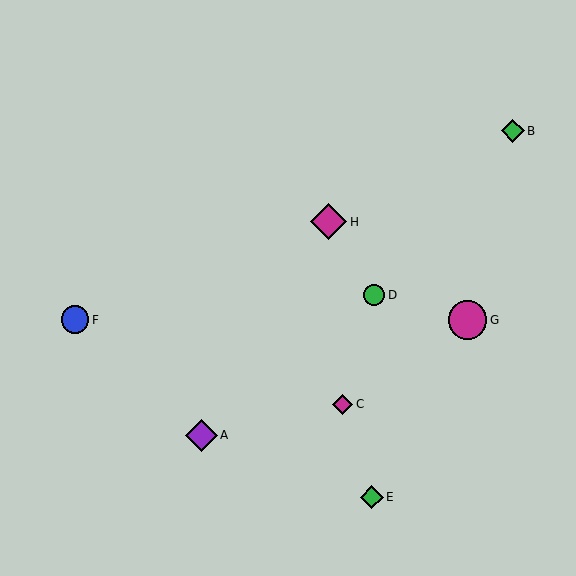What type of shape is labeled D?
Shape D is a green circle.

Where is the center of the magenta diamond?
The center of the magenta diamond is at (343, 404).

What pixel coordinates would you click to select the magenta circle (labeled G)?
Click at (468, 320) to select the magenta circle G.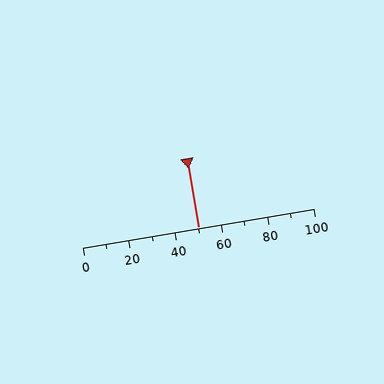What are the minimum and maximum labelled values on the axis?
The axis runs from 0 to 100.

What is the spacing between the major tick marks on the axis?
The major ticks are spaced 20 apart.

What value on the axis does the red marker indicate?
The marker indicates approximately 50.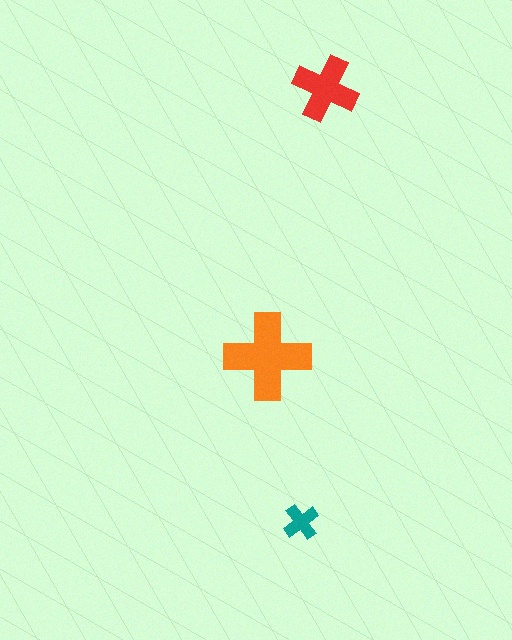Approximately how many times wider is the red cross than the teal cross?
About 2 times wider.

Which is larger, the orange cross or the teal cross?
The orange one.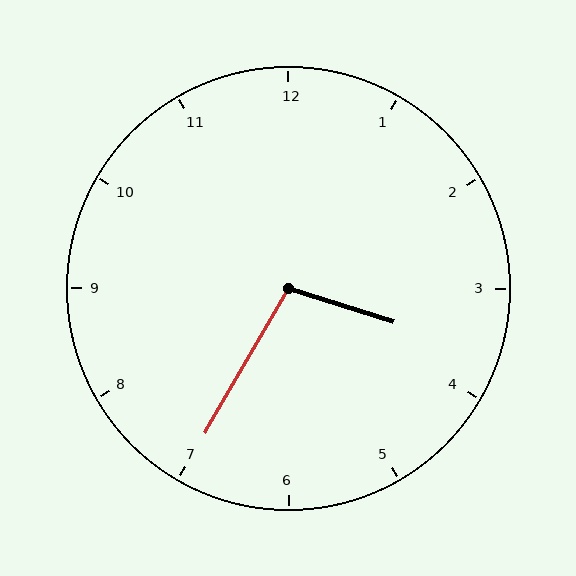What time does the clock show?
3:35.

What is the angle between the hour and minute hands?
Approximately 102 degrees.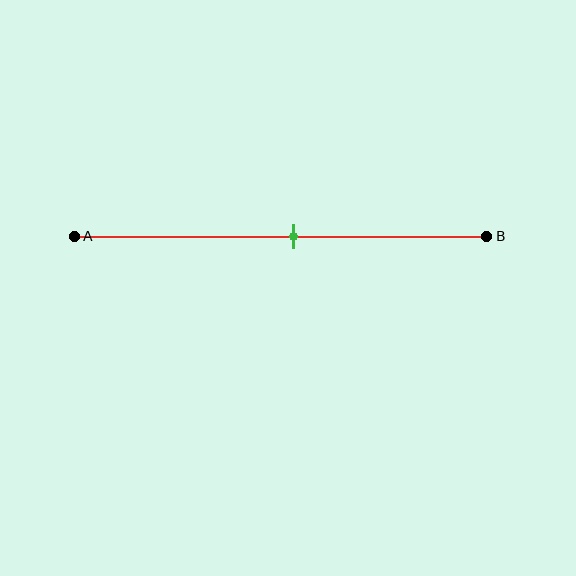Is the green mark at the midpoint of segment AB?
No, the mark is at about 55% from A, not at the 50% midpoint.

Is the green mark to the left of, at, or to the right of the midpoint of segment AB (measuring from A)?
The green mark is to the right of the midpoint of segment AB.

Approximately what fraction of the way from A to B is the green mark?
The green mark is approximately 55% of the way from A to B.